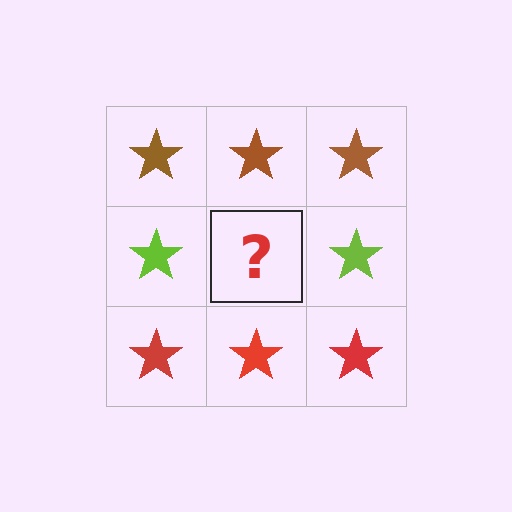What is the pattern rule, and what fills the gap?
The rule is that each row has a consistent color. The gap should be filled with a lime star.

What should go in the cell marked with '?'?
The missing cell should contain a lime star.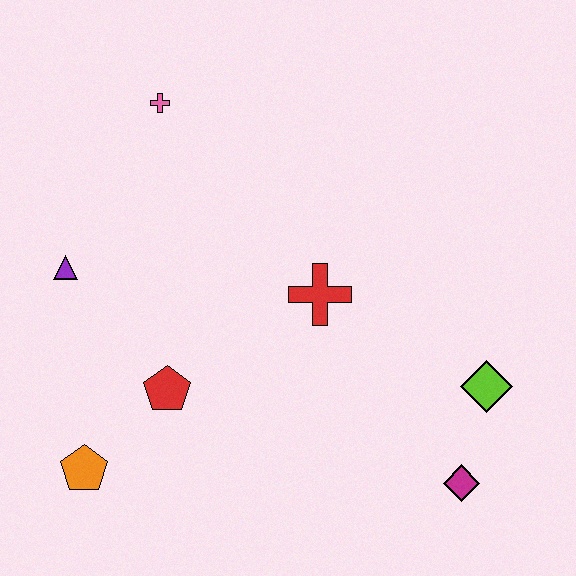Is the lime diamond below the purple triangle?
Yes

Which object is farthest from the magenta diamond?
The pink cross is farthest from the magenta diamond.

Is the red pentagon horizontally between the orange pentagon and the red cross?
Yes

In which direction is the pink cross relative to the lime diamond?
The pink cross is to the left of the lime diamond.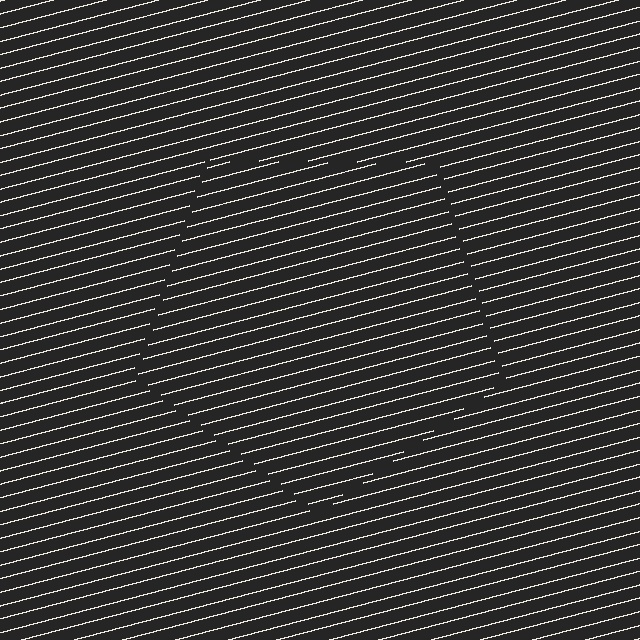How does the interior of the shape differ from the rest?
The interior of the shape contains the same grating, shifted by half a period — the contour is defined by the phase discontinuity where line-ends from the inner and outer gratings abut.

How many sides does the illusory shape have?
5 sides — the line-ends trace a pentagon.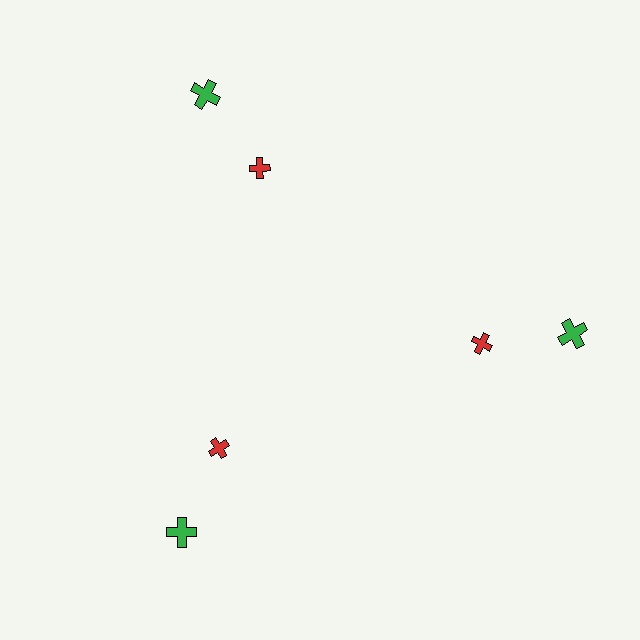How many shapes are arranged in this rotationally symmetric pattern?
There are 6 shapes, arranged in 3 groups of 2.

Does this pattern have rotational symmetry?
Yes, this pattern has 3-fold rotational symmetry. It looks the same after rotating 120 degrees around the center.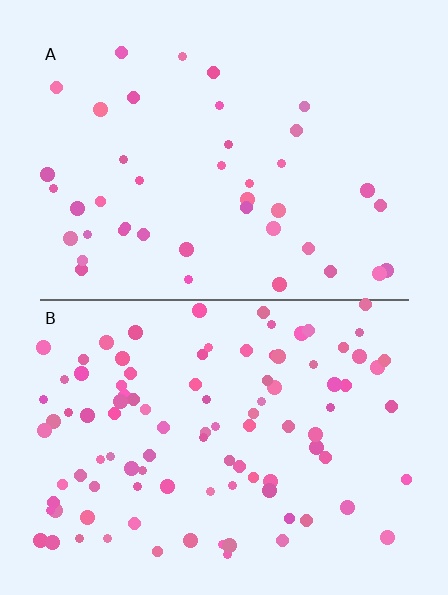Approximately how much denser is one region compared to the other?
Approximately 2.4× — region B over region A.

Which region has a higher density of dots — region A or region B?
B (the bottom).